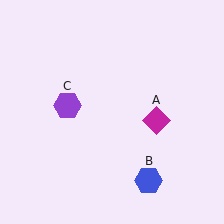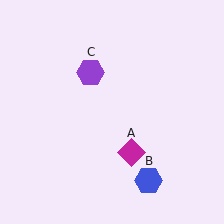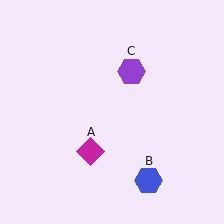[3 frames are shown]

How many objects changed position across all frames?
2 objects changed position: magenta diamond (object A), purple hexagon (object C).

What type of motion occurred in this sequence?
The magenta diamond (object A), purple hexagon (object C) rotated clockwise around the center of the scene.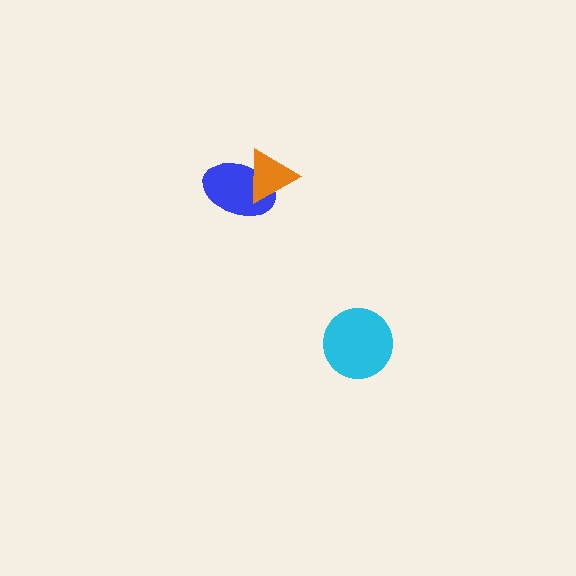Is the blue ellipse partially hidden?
Yes, it is partially covered by another shape.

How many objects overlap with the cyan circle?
0 objects overlap with the cyan circle.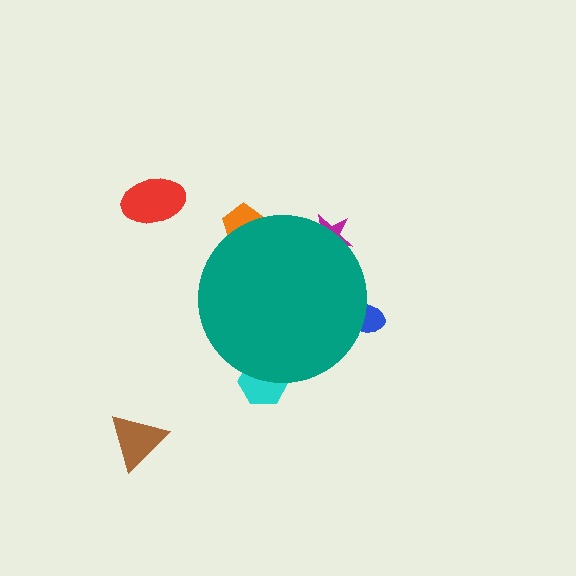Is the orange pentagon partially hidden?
Yes, the orange pentagon is partially hidden behind the teal circle.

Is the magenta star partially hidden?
Yes, the magenta star is partially hidden behind the teal circle.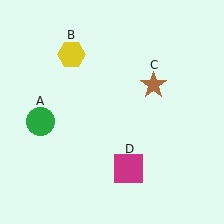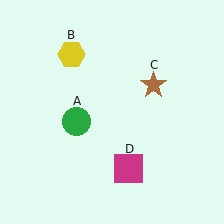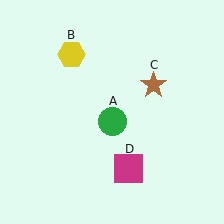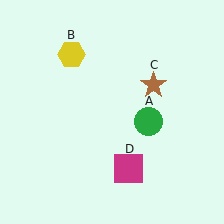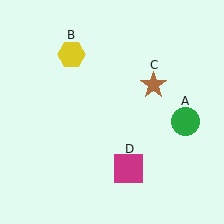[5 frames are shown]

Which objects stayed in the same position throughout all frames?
Yellow hexagon (object B) and brown star (object C) and magenta square (object D) remained stationary.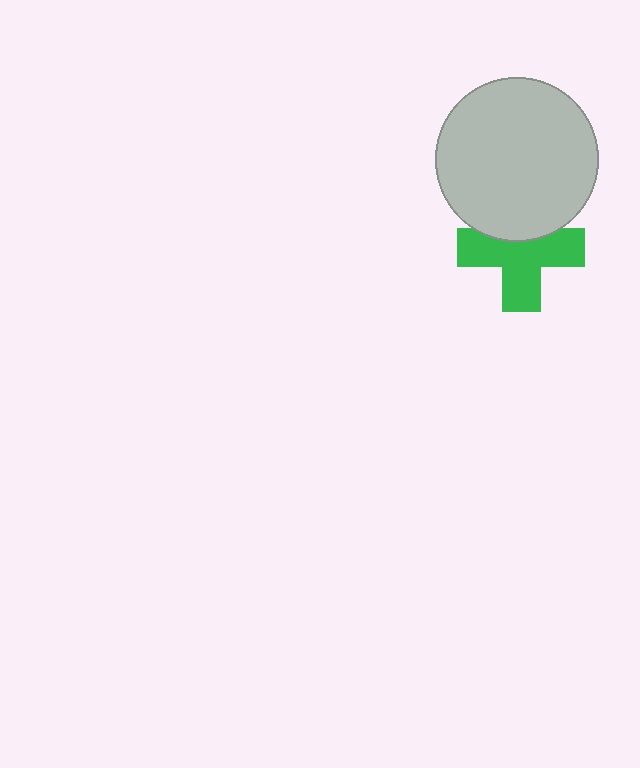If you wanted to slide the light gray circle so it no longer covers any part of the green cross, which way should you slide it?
Slide it up — that is the most direct way to separate the two shapes.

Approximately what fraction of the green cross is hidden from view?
Roughly 31% of the green cross is hidden behind the light gray circle.